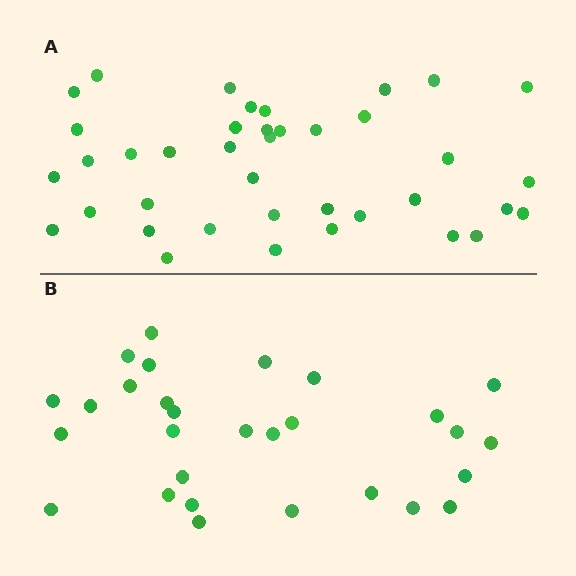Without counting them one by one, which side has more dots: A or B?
Region A (the top region) has more dots.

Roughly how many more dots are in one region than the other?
Region A has roughly 10 or so more dots than region B.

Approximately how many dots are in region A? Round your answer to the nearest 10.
About 40 dots. (The exact count is 39, which rounds to 40.)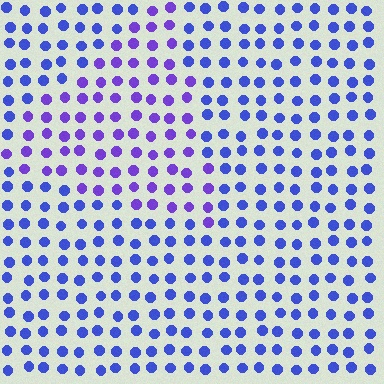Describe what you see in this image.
The image is filled with small blue elements in a uniform arrangement. A triangle-shaped region is visible where the elements are tinted to a slightly different hue, forming a subtle color boundary.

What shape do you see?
I see a triangle.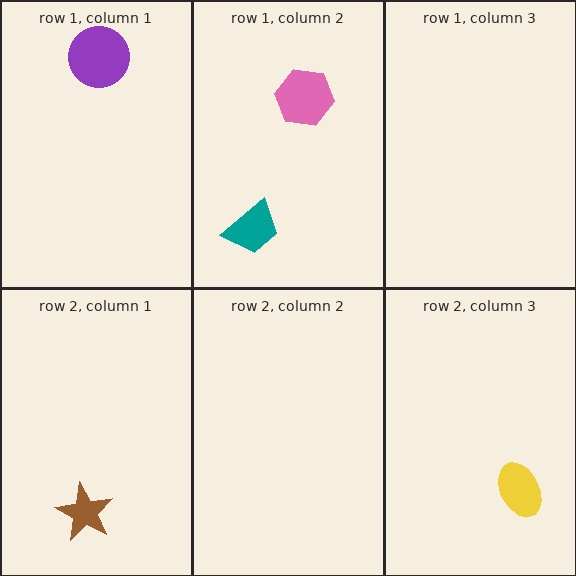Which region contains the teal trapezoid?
The row 1, column 2 region.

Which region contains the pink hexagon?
The row 1, column 2 region.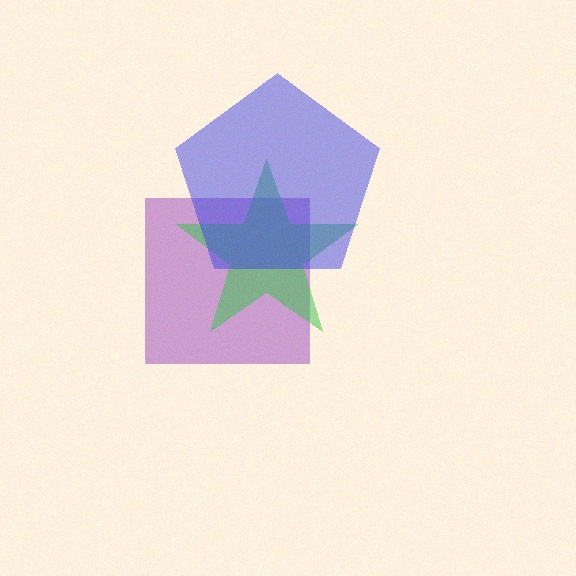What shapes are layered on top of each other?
The layered shapes are: a purple square, a green star, a blue pentagon.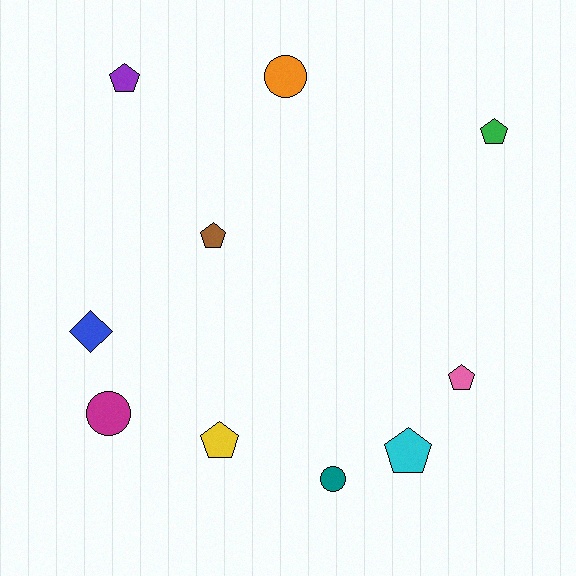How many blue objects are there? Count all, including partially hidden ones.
There is 1 blue object.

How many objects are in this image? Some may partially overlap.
There are 10 objects.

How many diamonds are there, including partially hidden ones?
There is 1 diamond.